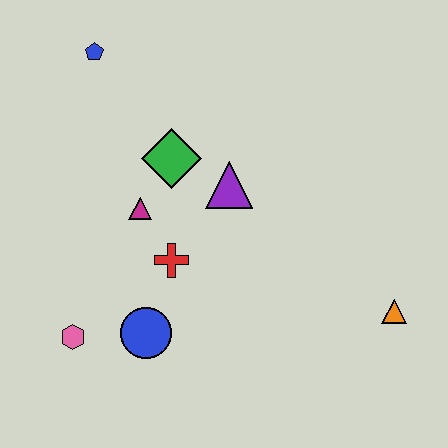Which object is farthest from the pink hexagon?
The orange triangle is farthest from the pink hexagon.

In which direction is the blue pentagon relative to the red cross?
The blue pentagon is above the red cross.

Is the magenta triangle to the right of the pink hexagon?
Yes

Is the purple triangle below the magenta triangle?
No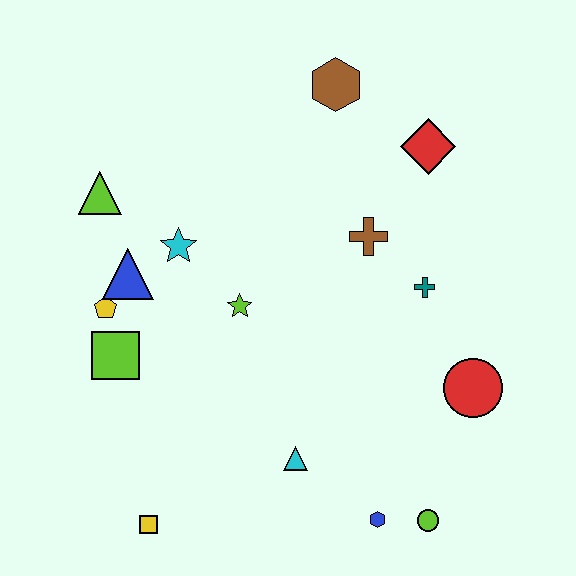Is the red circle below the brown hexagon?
Yes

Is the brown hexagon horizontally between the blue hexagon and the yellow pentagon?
Yes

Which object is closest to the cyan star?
The blue triangle is closest to the cyan star.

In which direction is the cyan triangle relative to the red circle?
The cyan triangle is to the left of the red circle.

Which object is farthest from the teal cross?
The yellow square is farthest from the teal cross.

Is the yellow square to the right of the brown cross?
No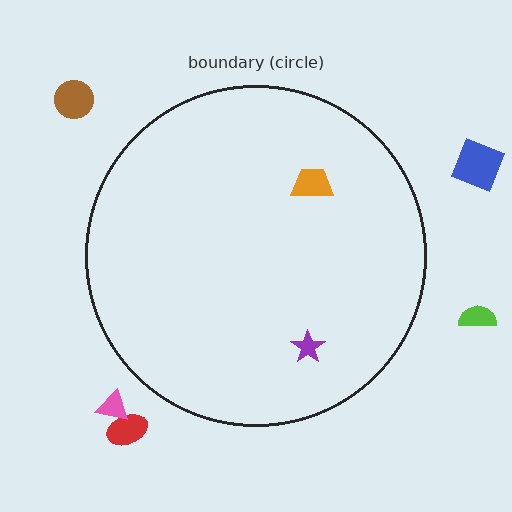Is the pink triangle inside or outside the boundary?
Outside.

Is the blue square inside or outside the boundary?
Outside.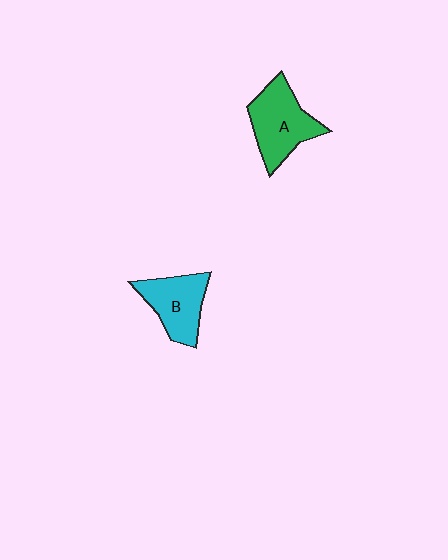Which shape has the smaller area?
Shape B (cyan).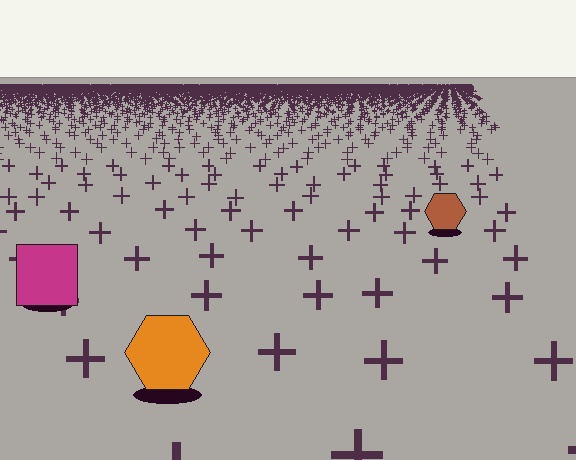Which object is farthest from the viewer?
The brown hexagon is farthest from the viewer. It appears smaller and the ground texture around it is denser.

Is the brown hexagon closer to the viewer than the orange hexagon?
No. The orange hexagon is closer — you can tell from the texture gradient: the ground texture is coarser near it.